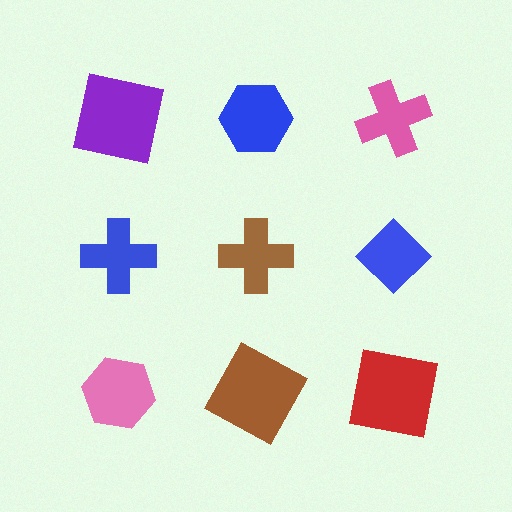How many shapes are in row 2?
3 shapes.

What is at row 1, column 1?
A purple square.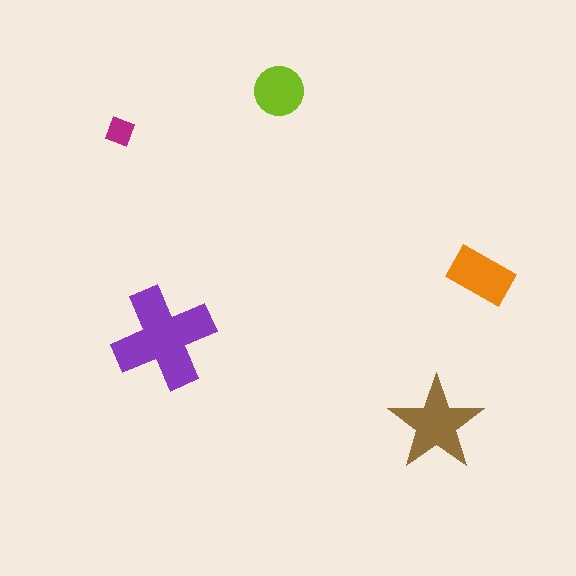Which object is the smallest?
The magenta diamond.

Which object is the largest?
The purple cross.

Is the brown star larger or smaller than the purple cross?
Smaller.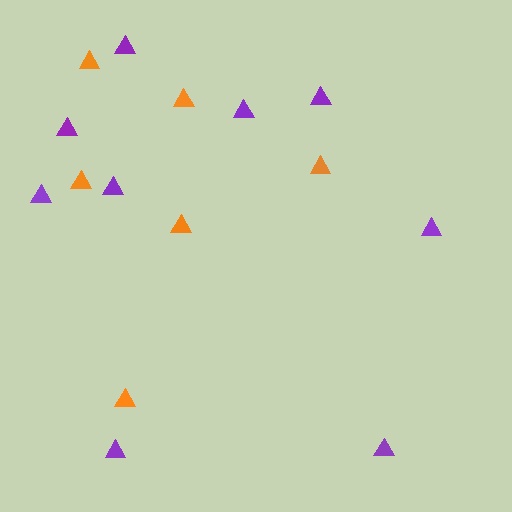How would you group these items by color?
There are 2 groups: one group of purple triangles (9) and one group of orange triangles (6).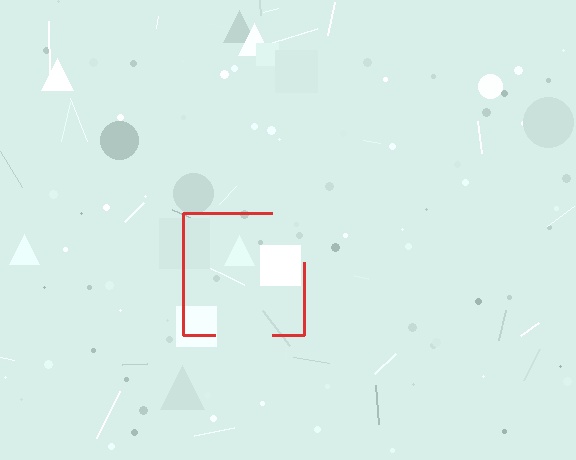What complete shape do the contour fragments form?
The contour fragments form a square.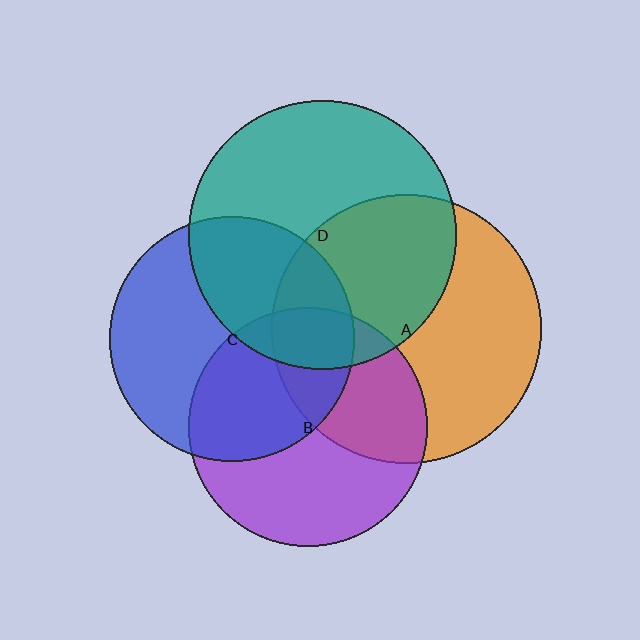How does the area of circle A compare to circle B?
Approximately 1.3 times.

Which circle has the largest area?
Circle A (orange).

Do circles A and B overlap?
Yes.